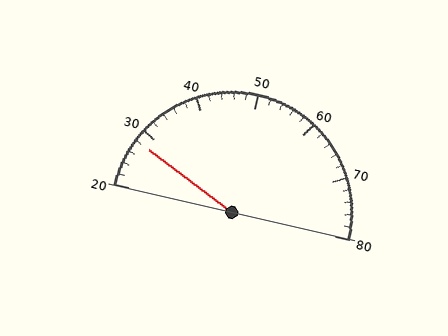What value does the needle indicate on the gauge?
The needle indicates approximately 28.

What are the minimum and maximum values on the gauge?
The gauge ranges from 20 to 80.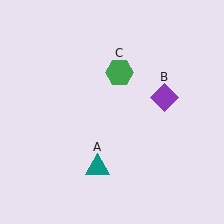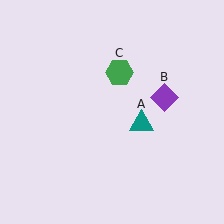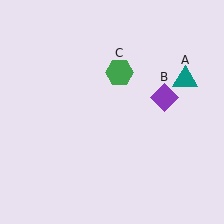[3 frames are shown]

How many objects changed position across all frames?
1 object changed position: teal triangle (object A).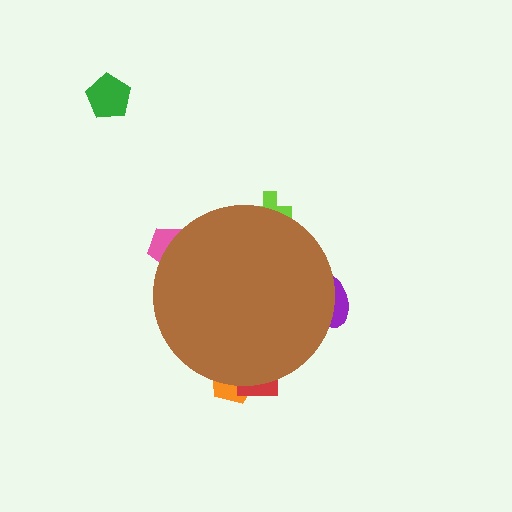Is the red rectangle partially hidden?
Yes, the red rectangle is partially hidden behind the brown circle.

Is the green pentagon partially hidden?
No, the green pentagon is fully visible.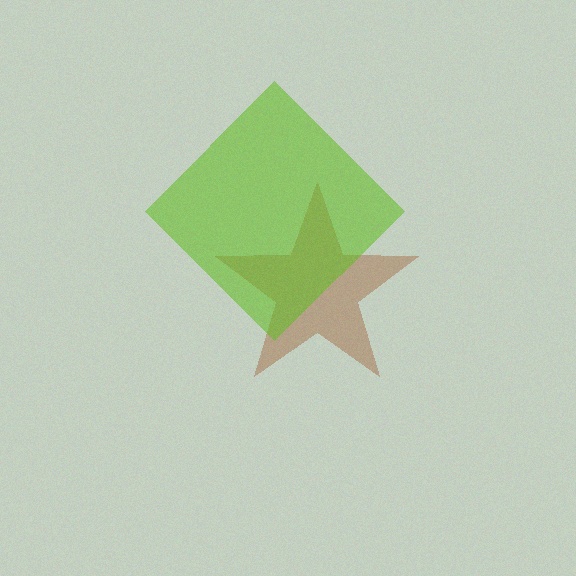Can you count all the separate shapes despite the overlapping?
Yes, there are 2 separate shapes.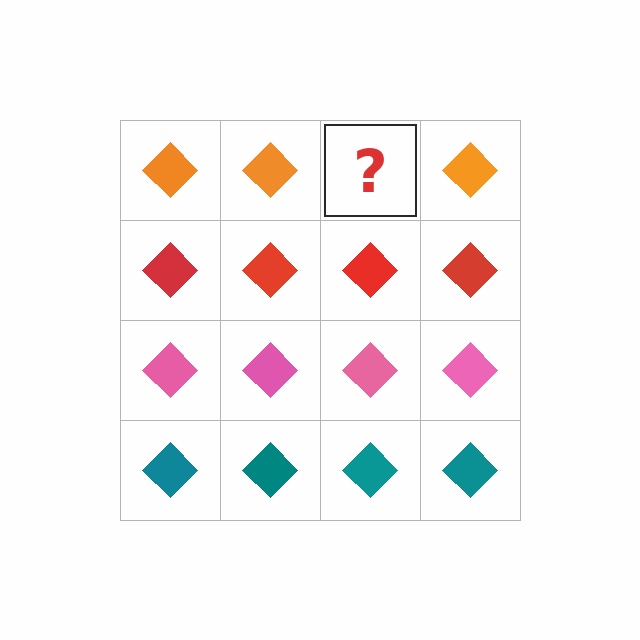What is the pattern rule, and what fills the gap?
The rule is that each row has a consistent color. The gap should be filled with an orange diamond.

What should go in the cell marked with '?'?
The missing cell should contain an orange diamond.